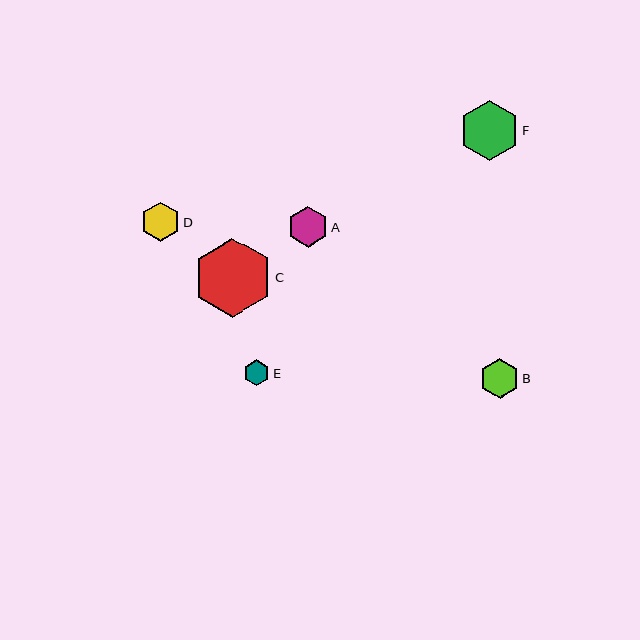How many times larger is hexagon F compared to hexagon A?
Hexagon F is approximately 1.5 times the size of hexagon A.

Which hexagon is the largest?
Hexagon C is the largest with a size of approximately 79 pixels.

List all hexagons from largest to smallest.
From largest to smallest: C, F, A, B, D, E.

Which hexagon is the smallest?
Hexagon E is the smallest with a size of approximately 26 pixels.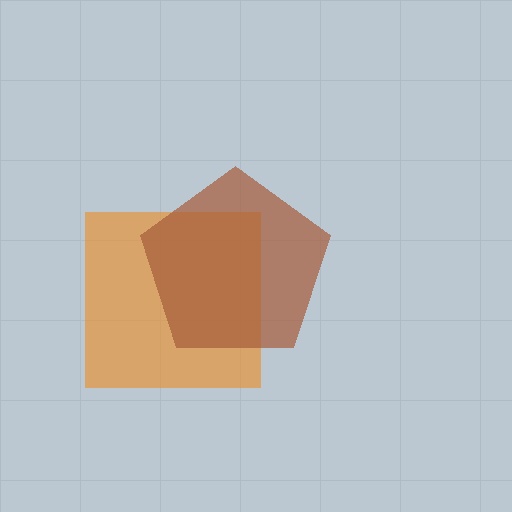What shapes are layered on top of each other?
The layered shapes are: an orange square, a brown pentagon.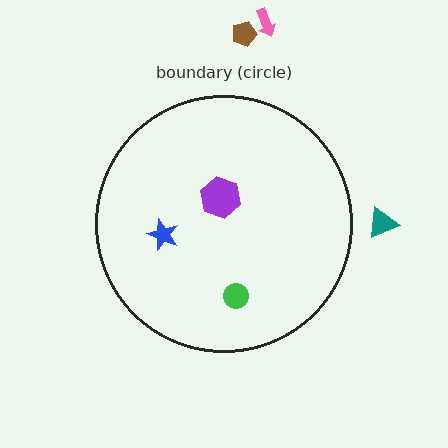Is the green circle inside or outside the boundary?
Inside.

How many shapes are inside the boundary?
3 inside, 3 outside.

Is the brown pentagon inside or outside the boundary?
Outside.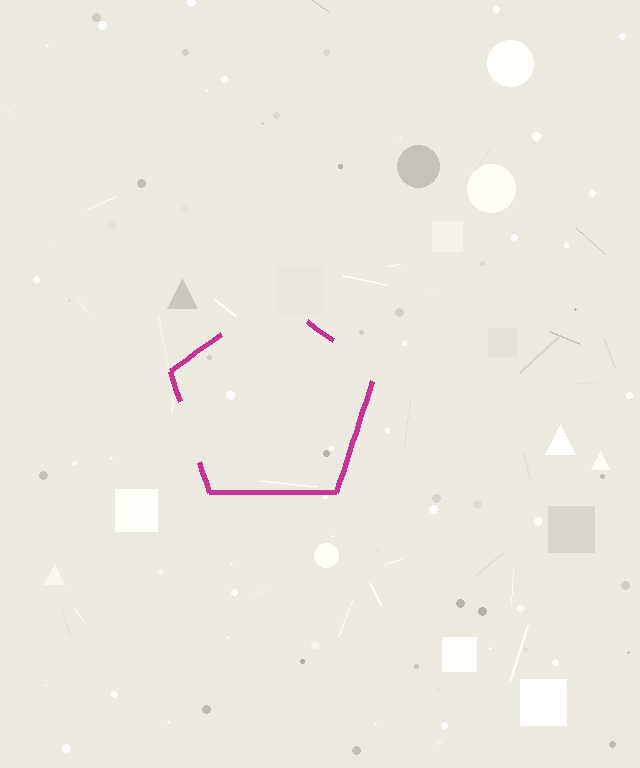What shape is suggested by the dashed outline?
The dashed outline suggests a pentagon.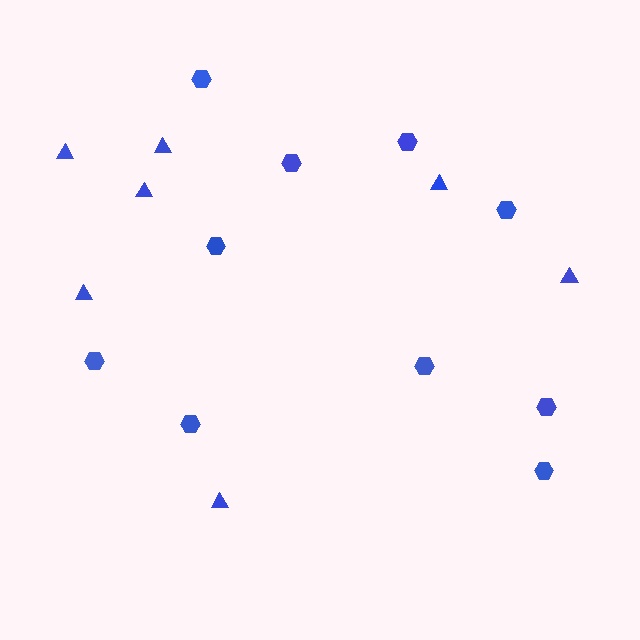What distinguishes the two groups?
There are 2 groups: one group of triangles (7) and one group of hexagons (10).